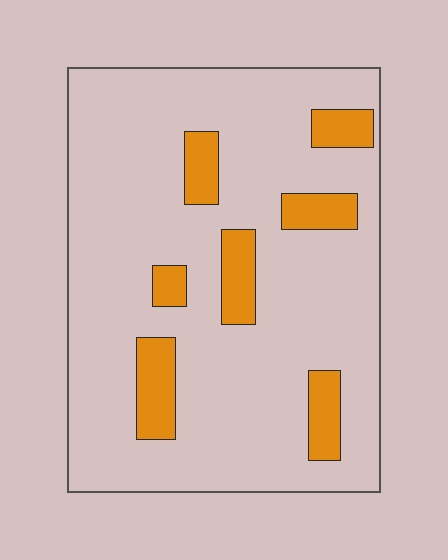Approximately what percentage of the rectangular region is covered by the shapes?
Approximately 15%.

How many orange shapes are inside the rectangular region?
7.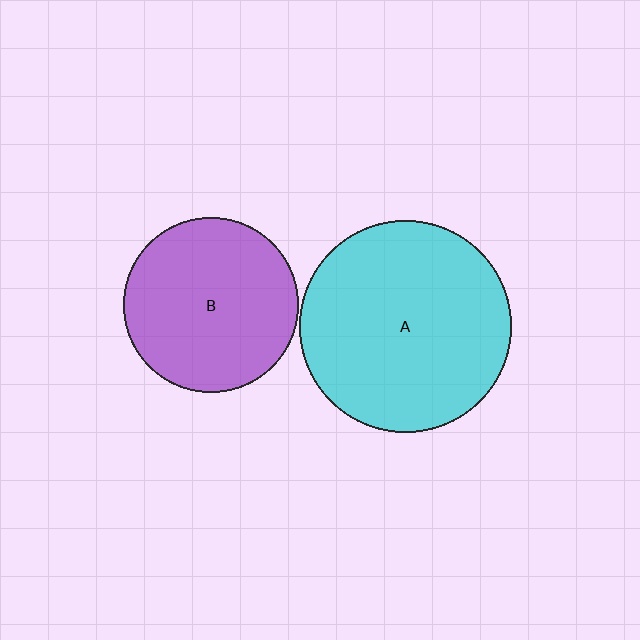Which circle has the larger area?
Circle A (cyan).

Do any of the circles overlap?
No, none of the circles overlap.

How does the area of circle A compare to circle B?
Approximately 1.5 times.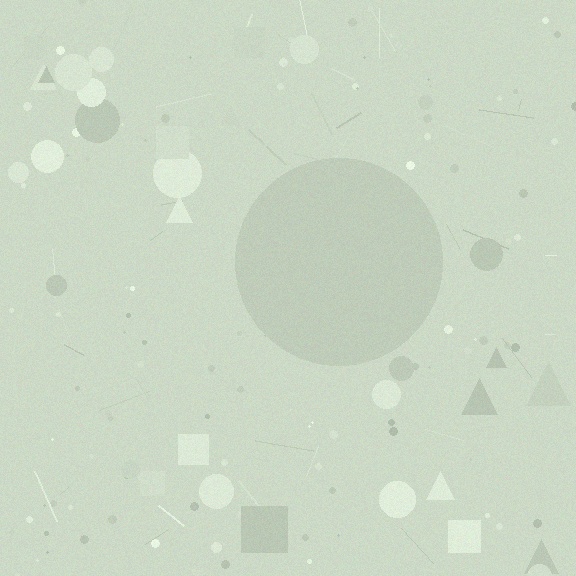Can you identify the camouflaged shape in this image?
The camouflaged shape is a circle.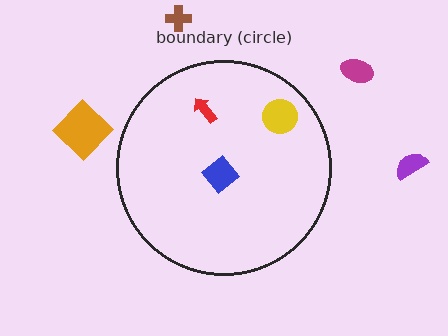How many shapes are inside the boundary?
3 inside, 4 outside.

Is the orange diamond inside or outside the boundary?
Outside.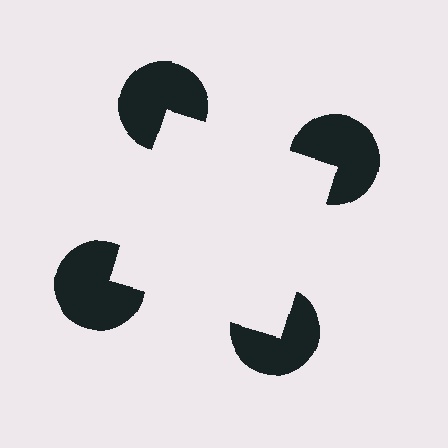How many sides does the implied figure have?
4 sides.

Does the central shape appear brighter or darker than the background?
It typically appears slightly brighter than the background, even though no actual brightness change is drawn.